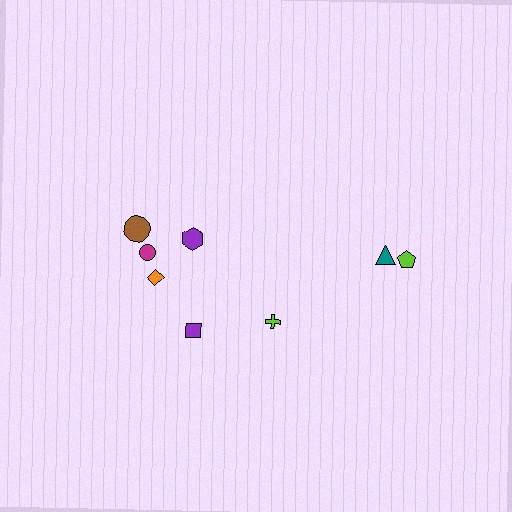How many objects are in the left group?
There are 5 objects.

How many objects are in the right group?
There are 3 objects.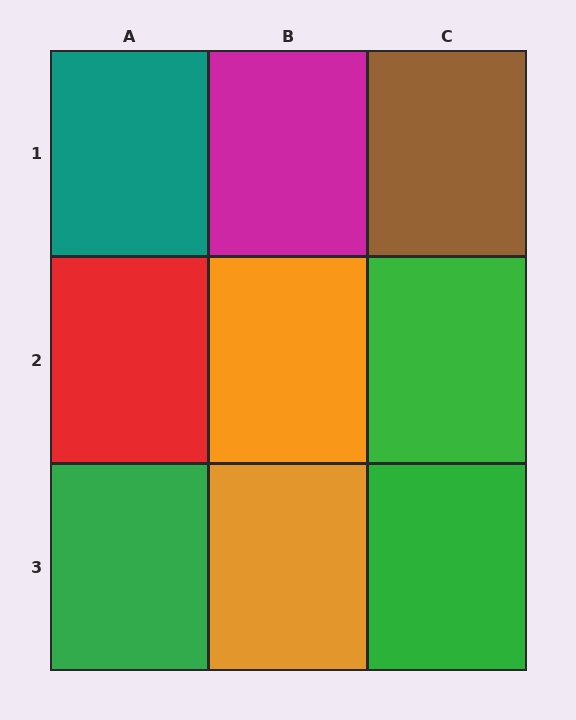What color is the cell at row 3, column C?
Green.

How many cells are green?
3 cells are green.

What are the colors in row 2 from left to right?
Red, orange, green.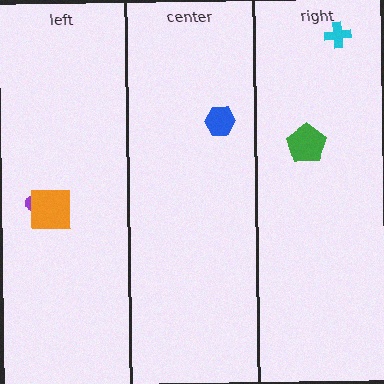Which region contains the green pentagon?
The right region.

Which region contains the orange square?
The left region.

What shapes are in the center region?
The blue hexagon.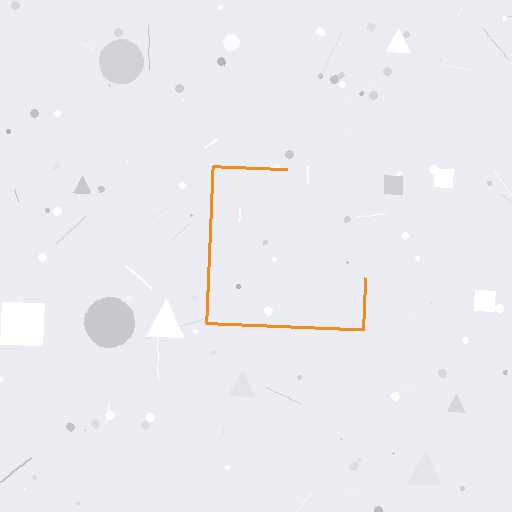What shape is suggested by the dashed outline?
The dashed outline suggests a square.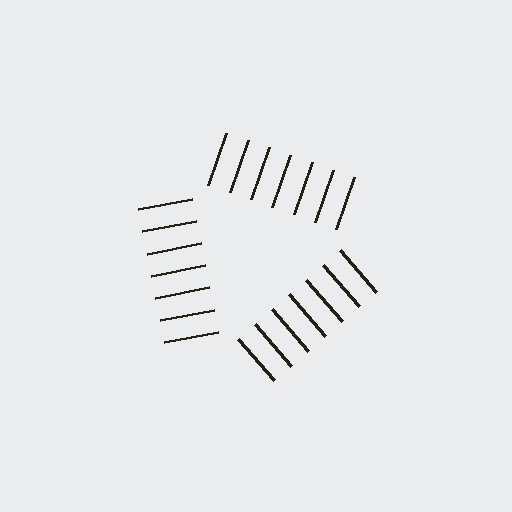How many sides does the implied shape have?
3 sides — the line-ends trace a triangle.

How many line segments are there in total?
21 — 7 along each of the 3 edges.